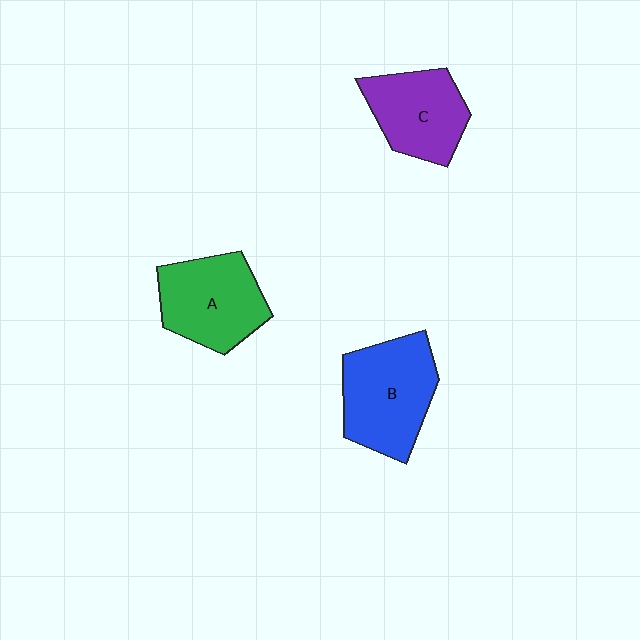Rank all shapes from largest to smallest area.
From largest to smallest: B (blue), A (green), C (purple).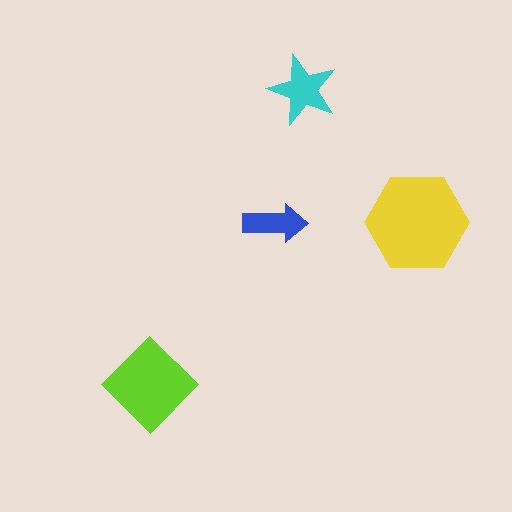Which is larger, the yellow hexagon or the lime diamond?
The yellow hexagon.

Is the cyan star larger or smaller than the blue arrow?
Larger.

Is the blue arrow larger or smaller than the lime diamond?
Smaller.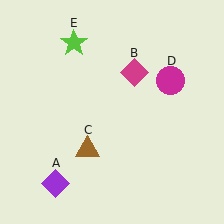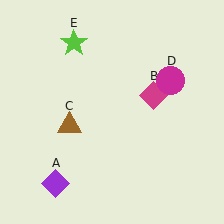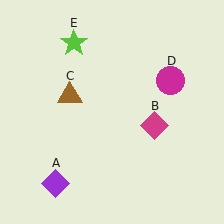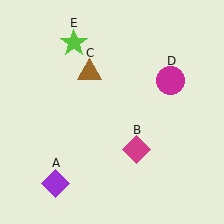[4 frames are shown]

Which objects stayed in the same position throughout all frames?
Purple diamond (object A) and magenta circle (object D) and lime star (object E) remained stationary.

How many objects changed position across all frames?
2 objects changed position: magenta diamond (object B), brown triangle (object C).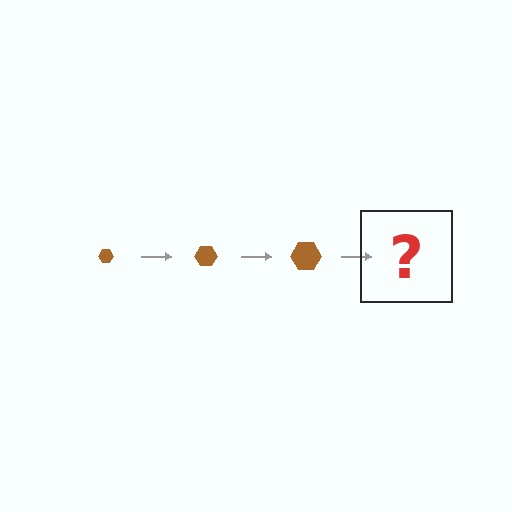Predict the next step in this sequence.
The next step is a brown hexagon, larger than the previous one.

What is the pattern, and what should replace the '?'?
The pattern is that the hexagon gets progressively larger each step. The '?' should be a brown hexagon, larger than the previous one.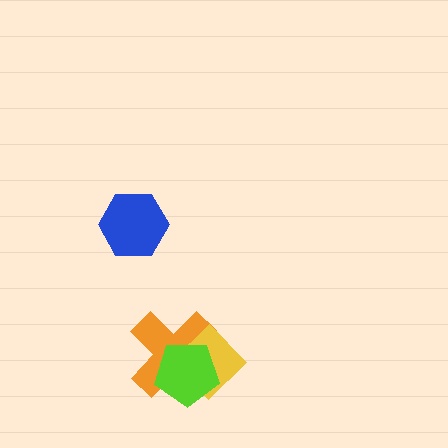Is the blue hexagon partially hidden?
No, no other shape covers it.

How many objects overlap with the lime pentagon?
2 objects overlap with the lime pentagon.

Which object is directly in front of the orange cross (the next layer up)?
The yellow diamond is directly in front of the orange cross.